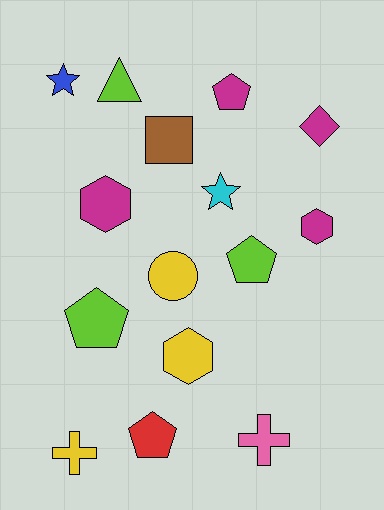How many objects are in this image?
There are 15 objects.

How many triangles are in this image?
There is 1 triangle.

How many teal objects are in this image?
There are no teal objects.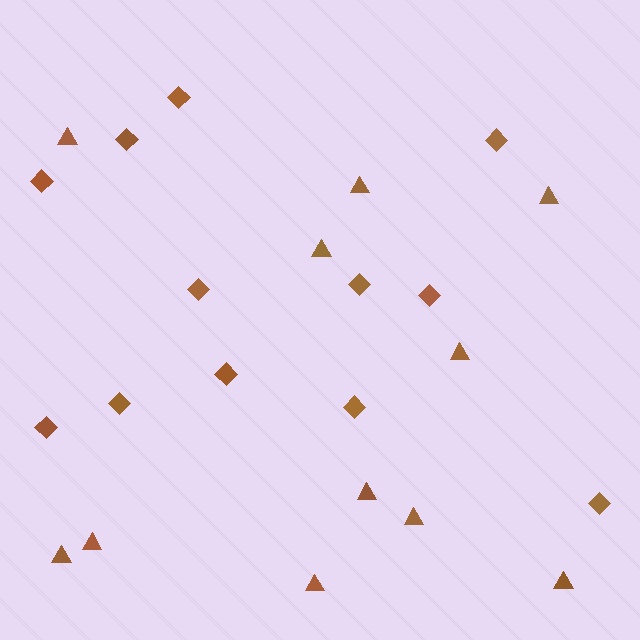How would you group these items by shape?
There are 2 groups: one group of diamonds (12) and one group of triangles (11).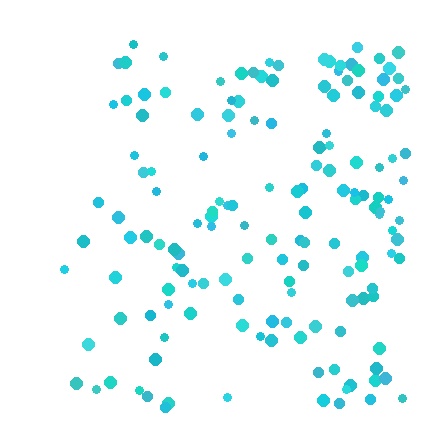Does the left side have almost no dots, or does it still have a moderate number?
Still a moderate number, just noticeably fewer than the right.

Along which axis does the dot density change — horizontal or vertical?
Horizontal.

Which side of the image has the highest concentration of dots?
The right.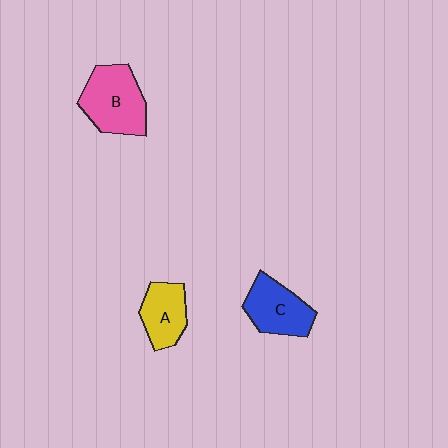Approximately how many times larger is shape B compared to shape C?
Approximately 1.2 times.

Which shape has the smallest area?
Shape A (yellow).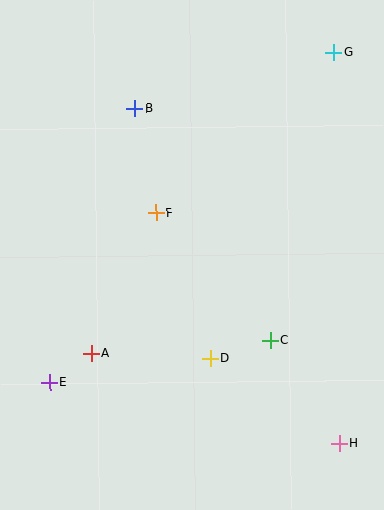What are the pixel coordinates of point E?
Point E is at (50, 382).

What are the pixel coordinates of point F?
Point F is at (156, 213).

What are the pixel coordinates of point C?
Point C is at (270, 340).